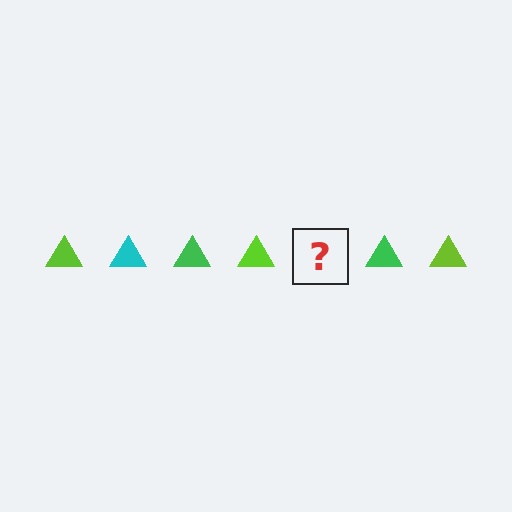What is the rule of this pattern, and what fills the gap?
The rule is that the pattern cycles through lime, cyan, green triangles. The gap should be filled with a cyan triangle.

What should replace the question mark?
The question mark should be replaced with a cyan triangle.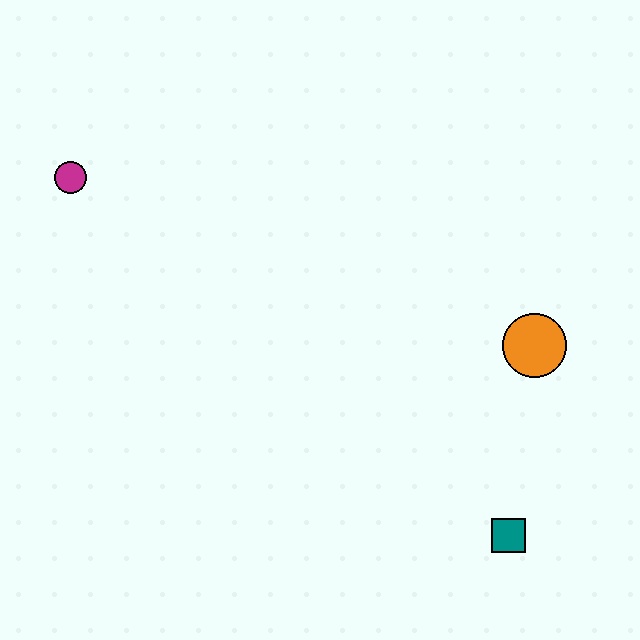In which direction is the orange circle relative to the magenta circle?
The orange circle is to the right of the magenta circle.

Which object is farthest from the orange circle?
The magenta circle is farthest from the orange circle.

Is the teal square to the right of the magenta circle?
Yes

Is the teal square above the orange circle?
No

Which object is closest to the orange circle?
The teal square is closest to the orange circle.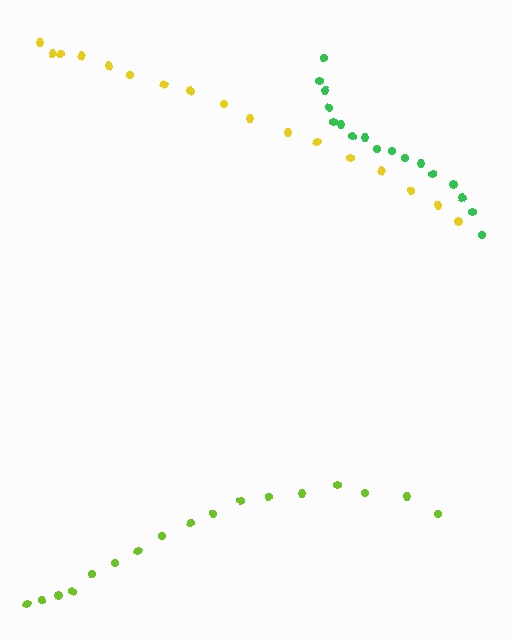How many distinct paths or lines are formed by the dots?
There are 3 distinct paths.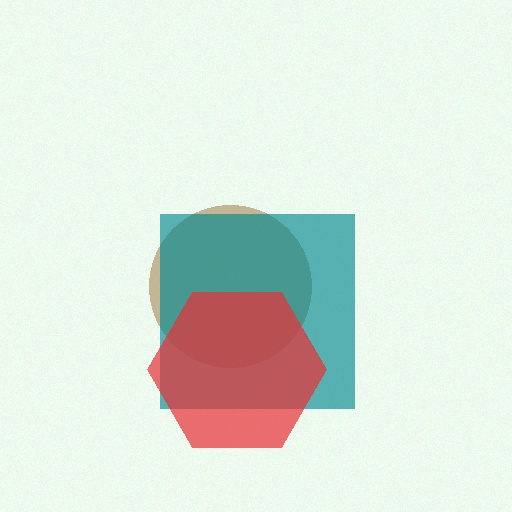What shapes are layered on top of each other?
The layered shapes are: a brown circle, a teal square, a red hexagon.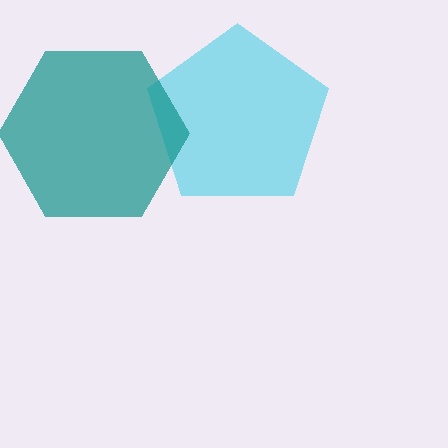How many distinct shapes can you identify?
There are 2 distinct shapes: a cyan pentagon, a teal hexagon.